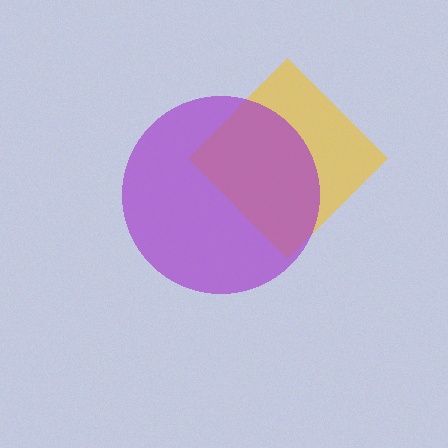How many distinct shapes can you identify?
There are 2 distinct shapes: a yellow diamond, a purple circle.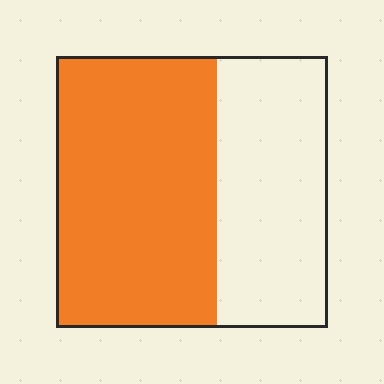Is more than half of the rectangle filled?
Yes.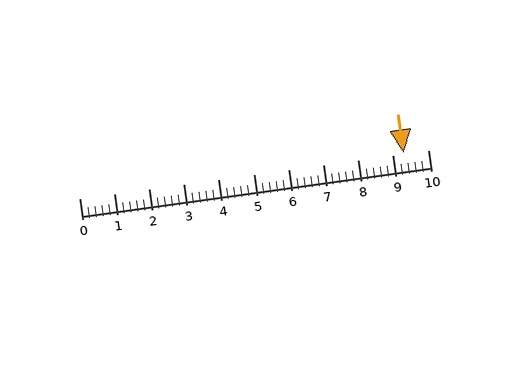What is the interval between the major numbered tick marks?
The major tick marks are spaced 1 units apart.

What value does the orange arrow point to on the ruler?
The orange arrow points to approximately 9.3.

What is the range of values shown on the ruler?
The ruler shows values from 0 to 10.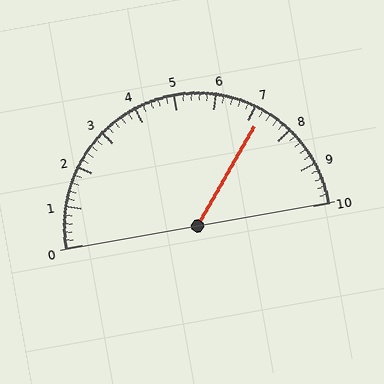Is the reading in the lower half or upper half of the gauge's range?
The reading is in the upper half of the range (0 to 10).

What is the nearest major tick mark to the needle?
The nearest major tick mark is 7.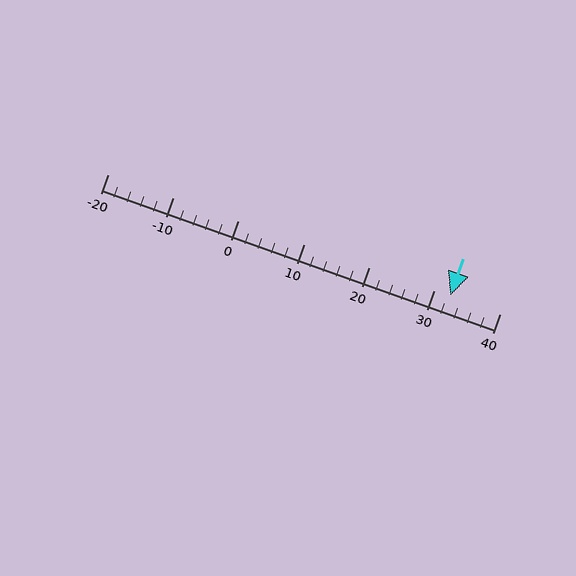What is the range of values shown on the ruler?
The ruler shows values from -20 to 40.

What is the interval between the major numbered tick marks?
The major tick marks are spaced 10 units apart.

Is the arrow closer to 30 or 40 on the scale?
The arrow is closer to 30.